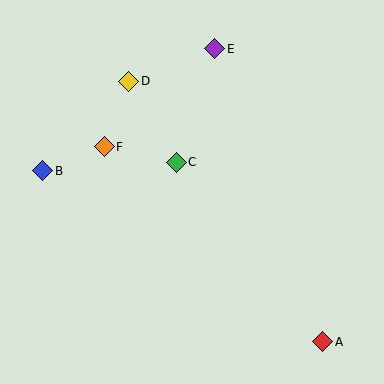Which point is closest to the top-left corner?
Point D is closest to the top-left corner.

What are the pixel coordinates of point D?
Point D is at (129, 81).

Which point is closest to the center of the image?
Point C at (176, 162) is closest to the center.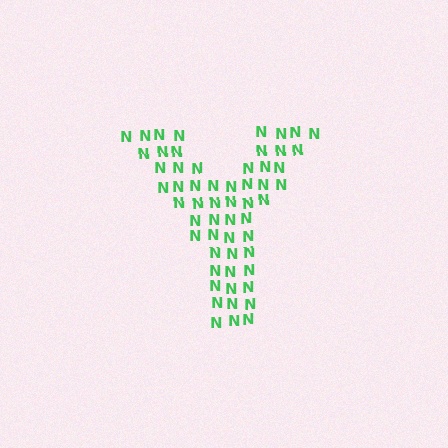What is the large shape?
The large shape is the letter Y.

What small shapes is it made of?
It is made of small letter N's.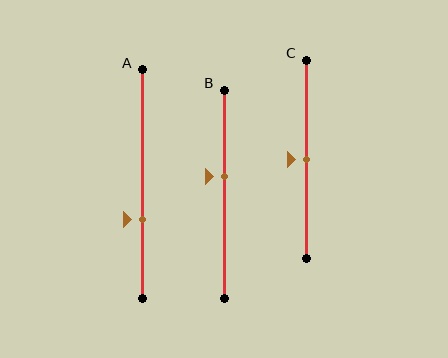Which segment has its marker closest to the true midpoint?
Segment C has its marker closest to the true midpoint.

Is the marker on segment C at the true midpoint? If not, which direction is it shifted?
Yes, the marker on segment C is at the true midpoint.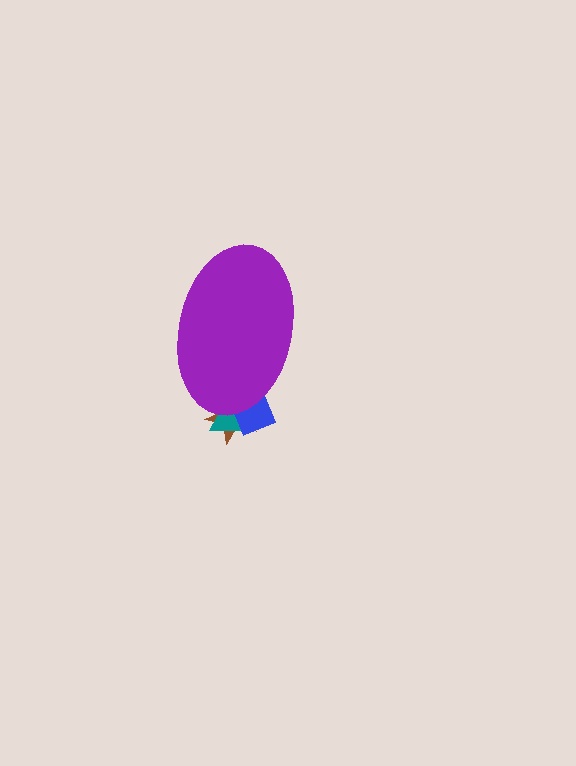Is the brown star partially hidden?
Yes, the brown star is partially hidden behind the purple ellipse.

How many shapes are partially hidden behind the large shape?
3 shapes are partially hidden.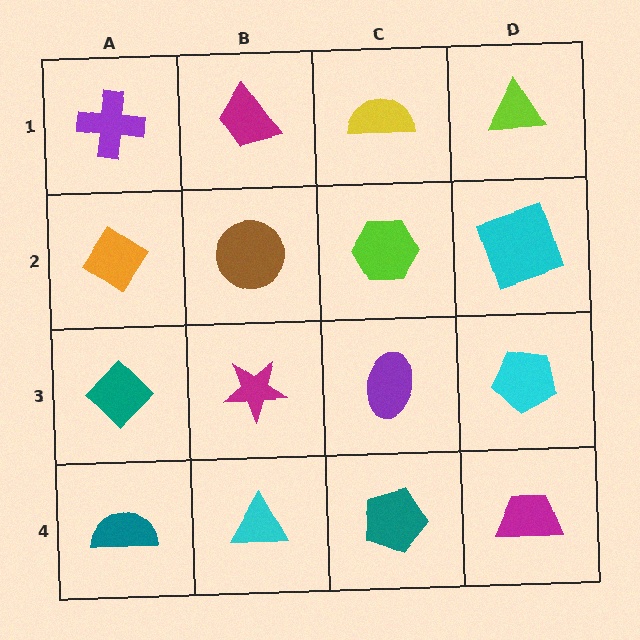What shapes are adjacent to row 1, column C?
A lime hexagon (row 2, column C), a magenta trapezoid (row 1, column B), a lime triangle (row 1, column D).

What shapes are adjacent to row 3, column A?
An orange diamond (row 2, column A), a teal semicircle (row 4, column A), a magenta star (row 3, column B).